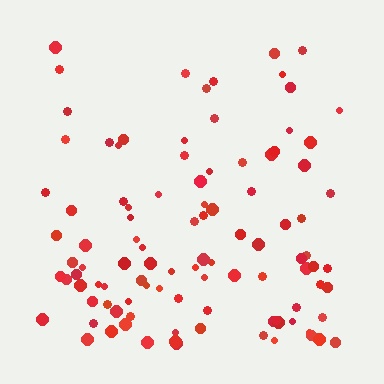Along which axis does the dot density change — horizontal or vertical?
Vertical.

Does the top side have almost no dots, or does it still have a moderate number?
Still a moderate number, just noticeably fewer than the bottom.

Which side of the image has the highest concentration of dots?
The bottom.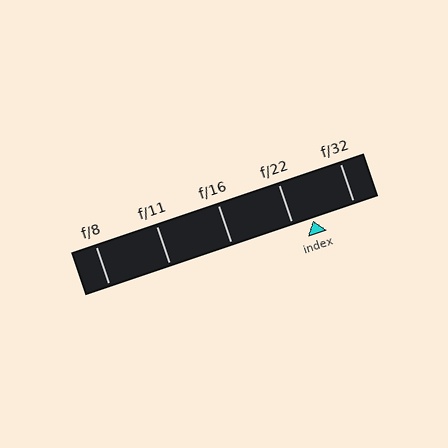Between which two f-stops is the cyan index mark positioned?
The index mark is between f/22 and f/32.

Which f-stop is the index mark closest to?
The index mark is closest to f/22.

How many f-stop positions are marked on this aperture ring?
There are 5 f-stop positions marked.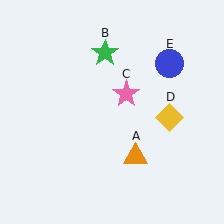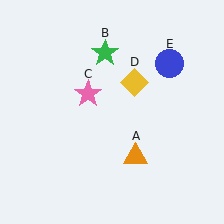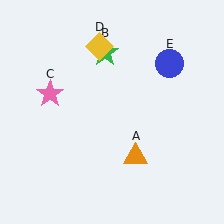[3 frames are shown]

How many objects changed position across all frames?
2 objects changed position: pink star (object C), yellow diamond (object D).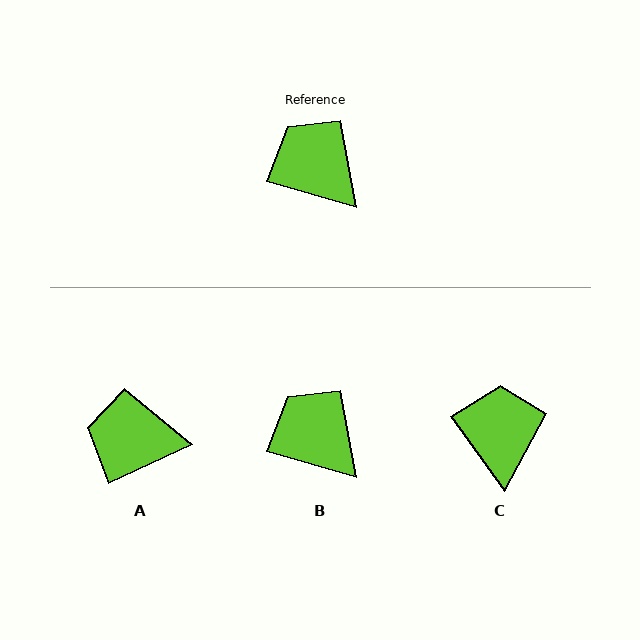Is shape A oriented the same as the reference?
No, it is off by about 41 degrees.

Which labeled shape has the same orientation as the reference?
B.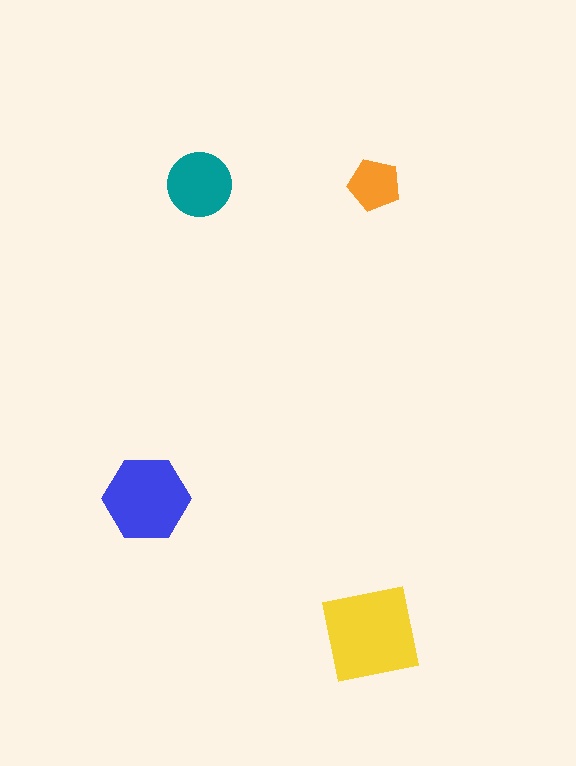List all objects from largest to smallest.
The yellow square, the blue hexagon, the teal circle, the orange pentagon.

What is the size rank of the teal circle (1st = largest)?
3rd.